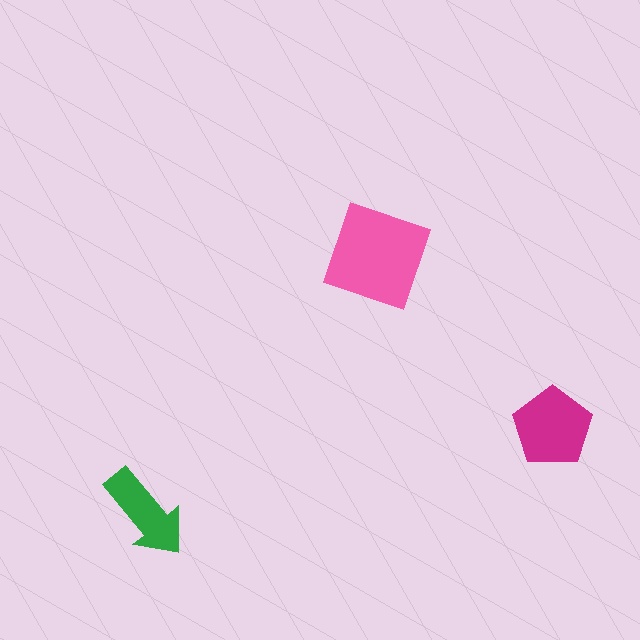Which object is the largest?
The pink square.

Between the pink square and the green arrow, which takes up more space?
The pink square.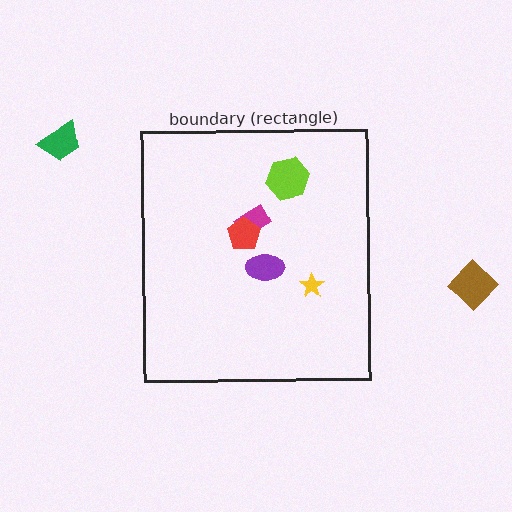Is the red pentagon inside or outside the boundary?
Inside.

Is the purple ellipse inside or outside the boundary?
Inside.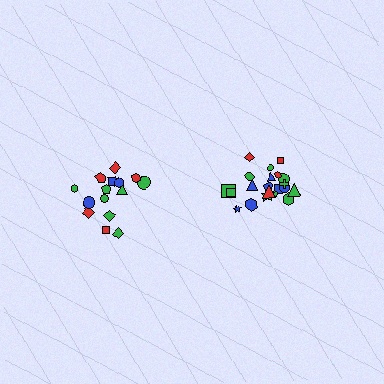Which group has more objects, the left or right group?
The right group.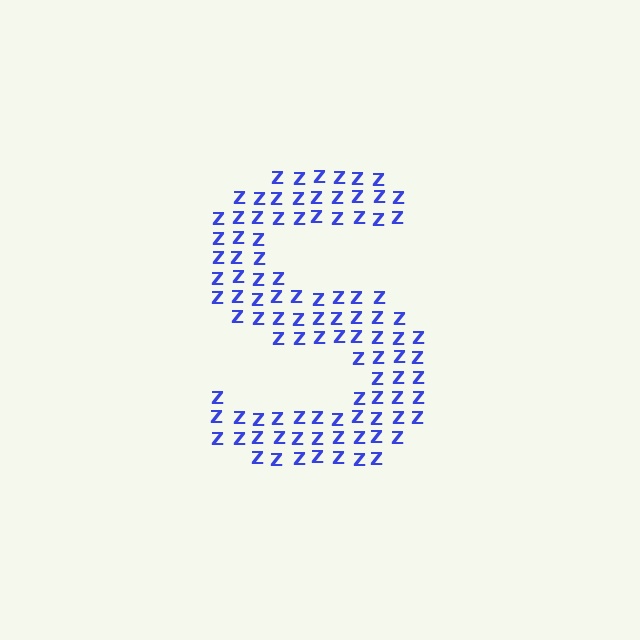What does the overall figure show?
The overall figure shows the letter S.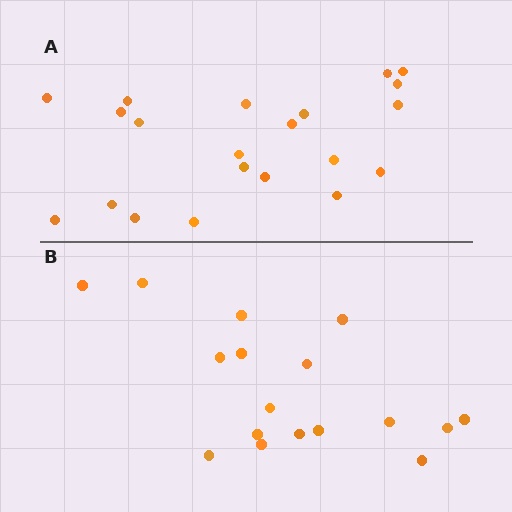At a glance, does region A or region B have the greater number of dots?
Region A (the top region) has more dots.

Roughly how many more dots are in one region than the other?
Region A has about 4 more dots than region B.